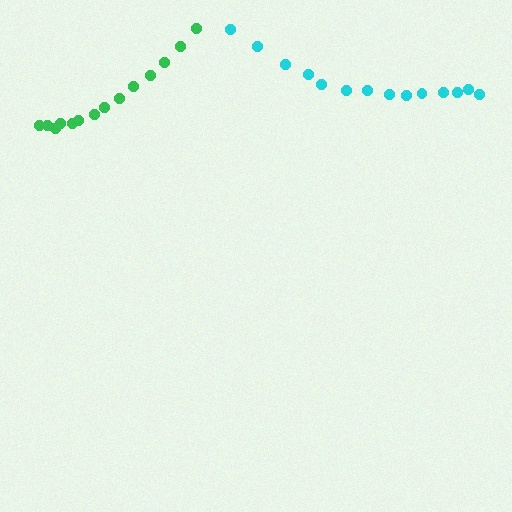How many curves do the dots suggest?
There are 2 distinct paths.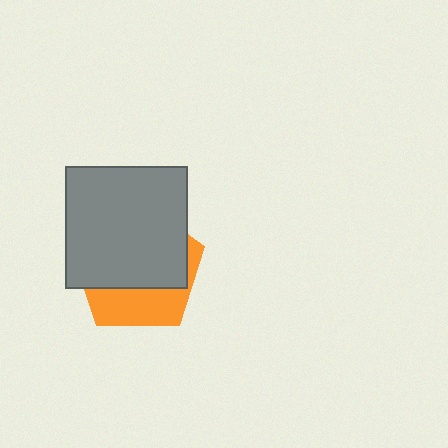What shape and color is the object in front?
The object in front is a gray square.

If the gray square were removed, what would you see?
You would see the complete orange pentagon.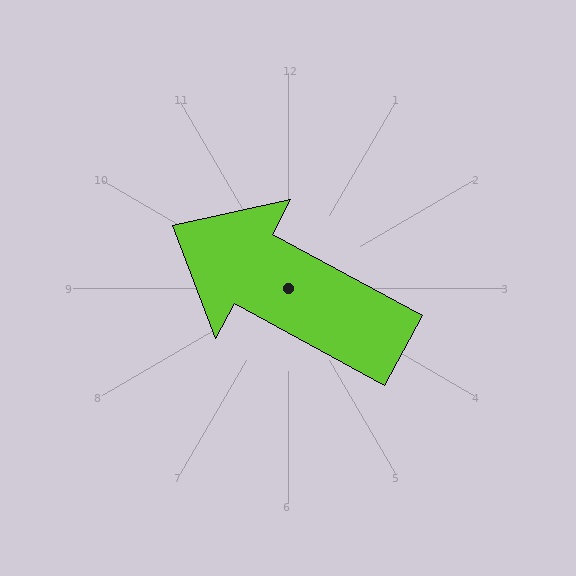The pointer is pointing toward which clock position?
Roughly 10 o'clock.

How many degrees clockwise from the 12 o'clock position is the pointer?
Approximately 298 degrees.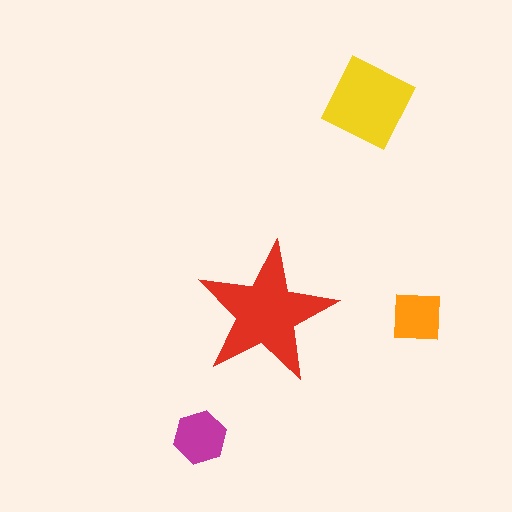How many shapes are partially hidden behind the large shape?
0 shapes are partially hidden.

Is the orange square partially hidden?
No, the orange square is fully visible.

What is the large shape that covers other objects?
A red star.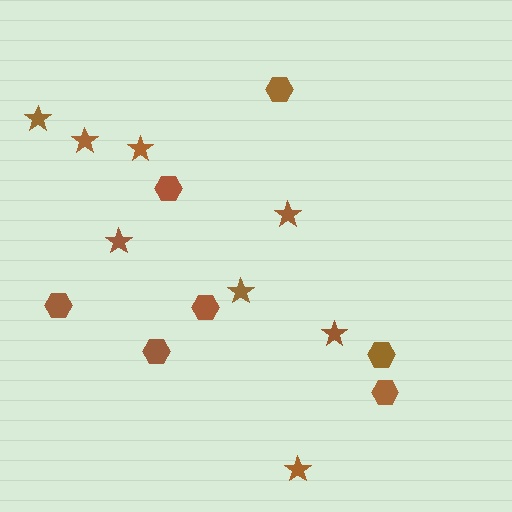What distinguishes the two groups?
There are 2 groups: one group of hexagons (7) and one group of stars (8).